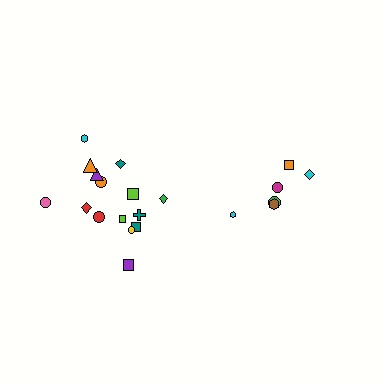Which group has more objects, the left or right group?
The left group.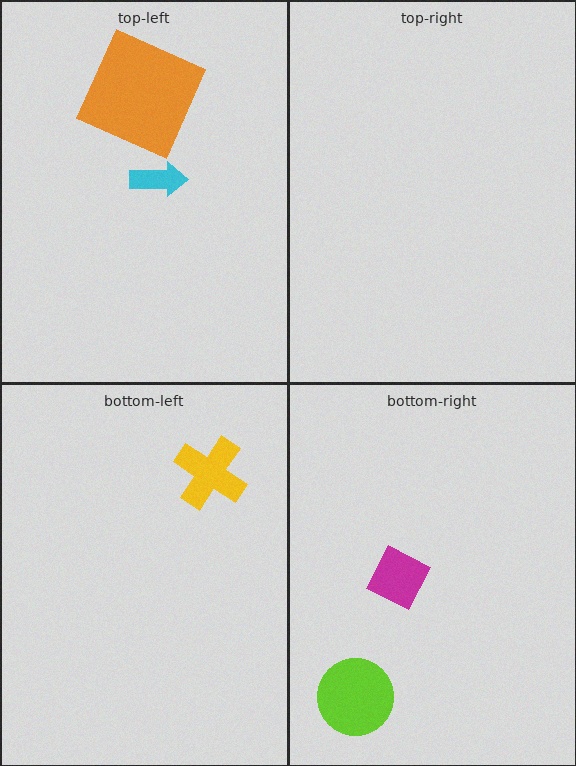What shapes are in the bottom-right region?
The magenta diamond, the lime circle.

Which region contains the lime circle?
The bottom-right region.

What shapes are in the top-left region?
The orange square, the cyan arrow.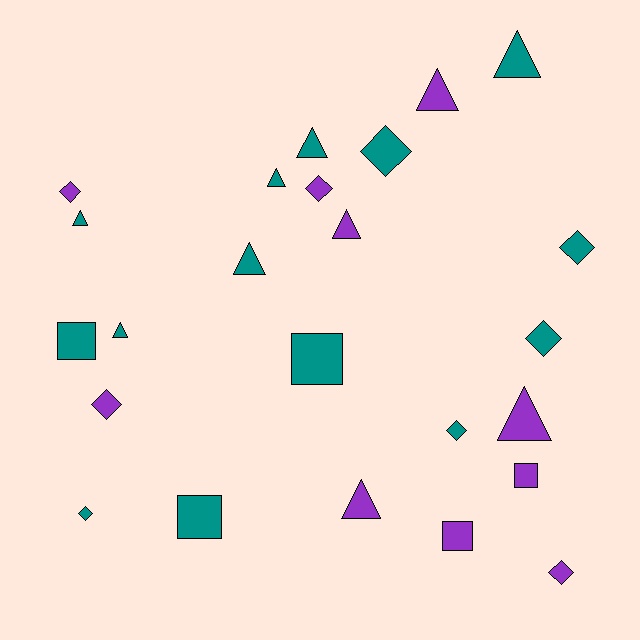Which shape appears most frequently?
Triangle, with 10 objects.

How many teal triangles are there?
There are 6 teal triangles.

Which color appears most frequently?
Teal, with 14 objects.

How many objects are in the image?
There are 24 objects.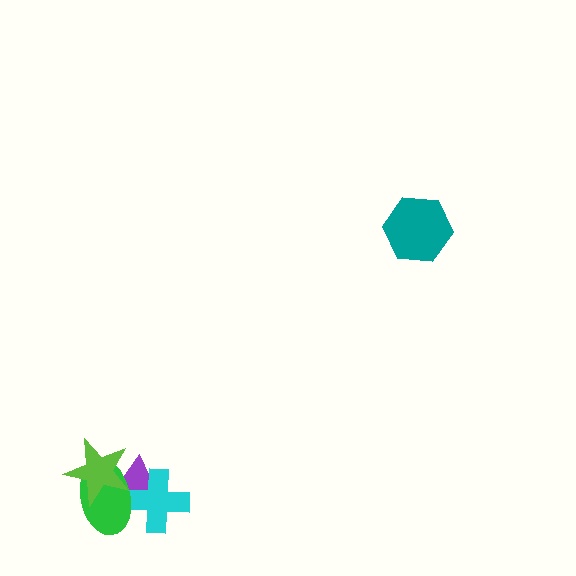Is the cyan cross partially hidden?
Yes, it is partially covered by another shape.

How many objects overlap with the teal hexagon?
0 objects overlap with the teal hexagon.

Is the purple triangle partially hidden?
Yes, it is partially covered by another shape.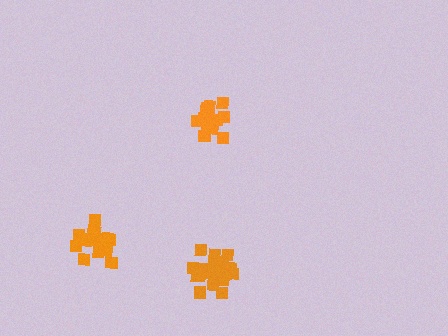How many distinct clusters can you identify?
There are 3 distinct clusters.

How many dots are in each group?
Group 1: 17 dots, Group 2: 16 dots, Group 3: 21 dots (54 total).